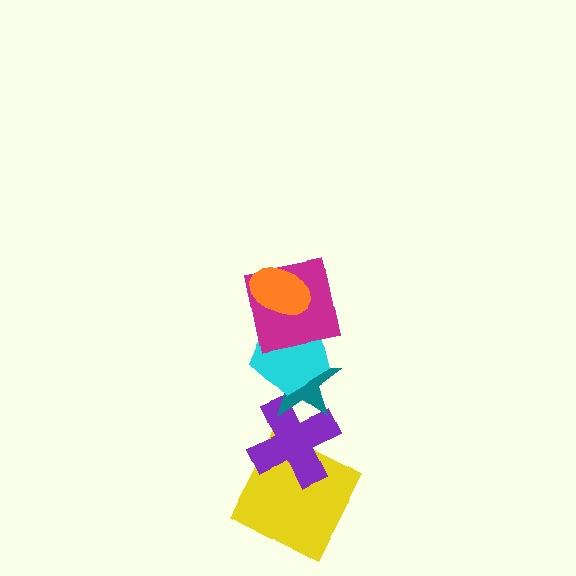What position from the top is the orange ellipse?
The orange ellipse is 1st from the top.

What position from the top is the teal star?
The teal star is 4th from the top.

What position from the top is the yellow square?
The yellow square is 6th from the top.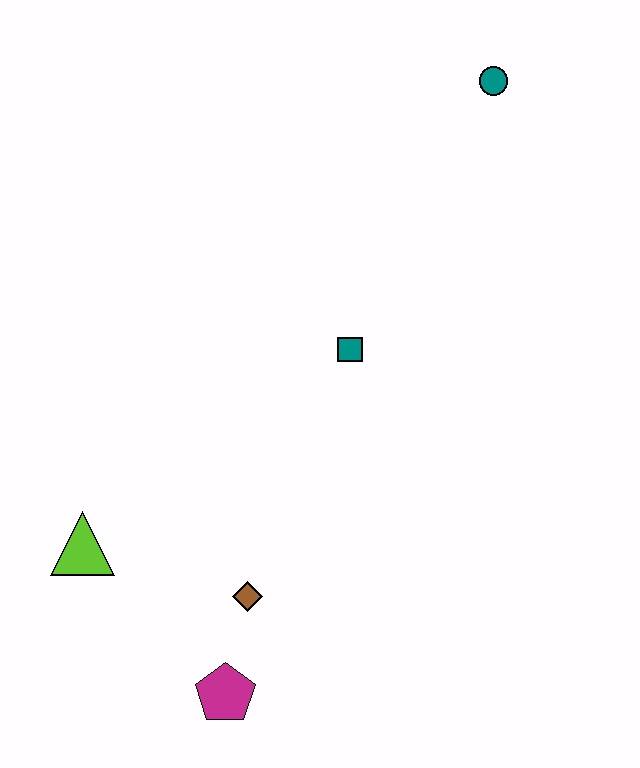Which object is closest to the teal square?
The brown diamond is closest to the teal square.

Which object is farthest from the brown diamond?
The teal circle is farthest from the brown diamond.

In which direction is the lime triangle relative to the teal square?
The lime triangle is to the left of the teal square.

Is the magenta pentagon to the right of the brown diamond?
No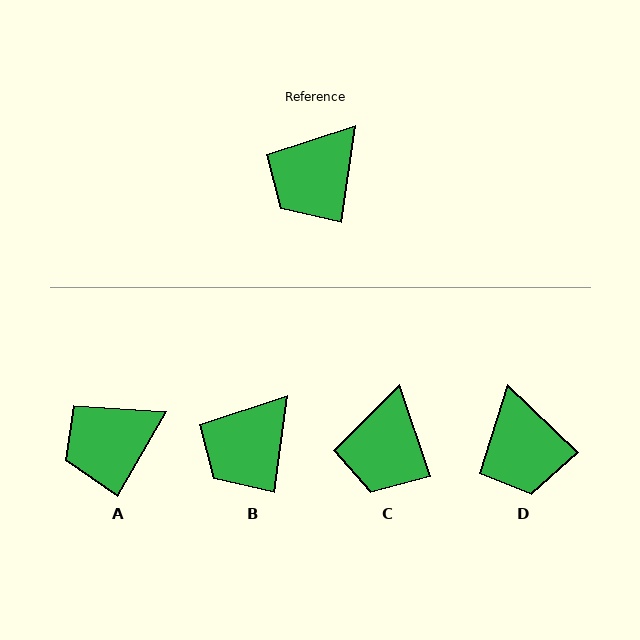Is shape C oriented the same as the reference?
No, it is off by about 27 degrees.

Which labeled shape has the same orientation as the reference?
B.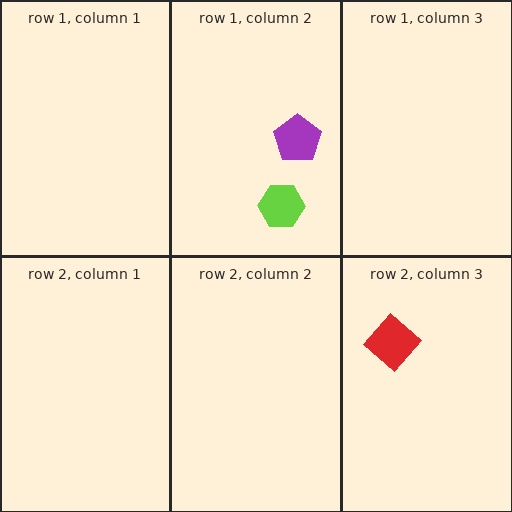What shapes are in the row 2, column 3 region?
The red diamond.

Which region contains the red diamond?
The row 2, column 3 region.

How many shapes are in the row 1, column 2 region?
2.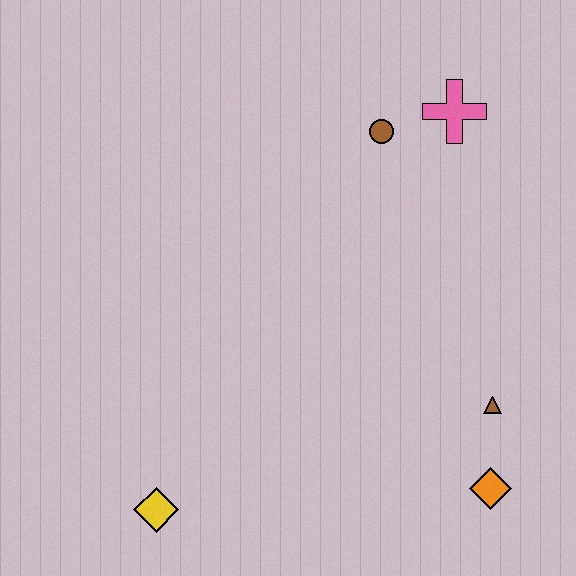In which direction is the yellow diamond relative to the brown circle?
The yellow diamond is below the brown circle.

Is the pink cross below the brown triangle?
No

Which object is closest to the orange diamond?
The brown triangle is closest to the orange diamond.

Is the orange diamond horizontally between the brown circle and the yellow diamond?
No